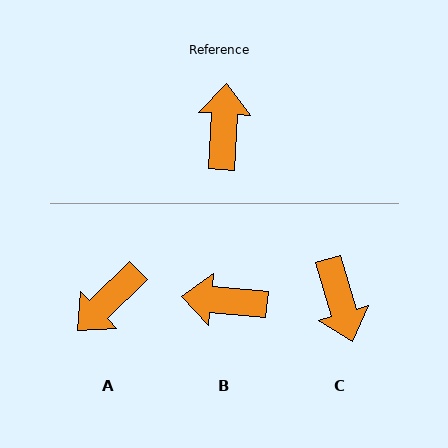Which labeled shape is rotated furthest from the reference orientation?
C, about 161 degrees away.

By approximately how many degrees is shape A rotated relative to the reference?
Approximately 137 degrees counter-clockwise.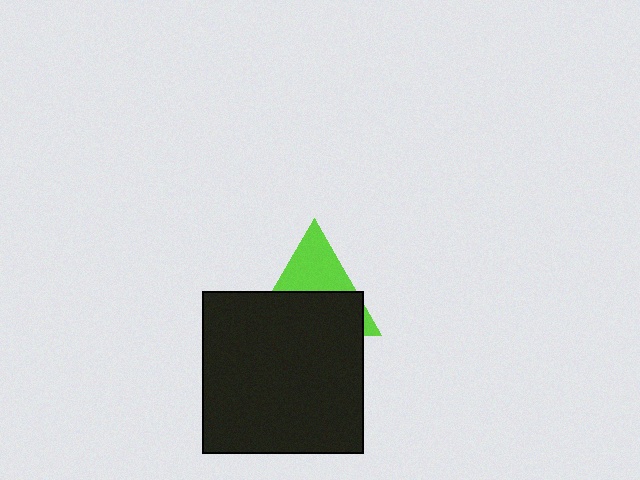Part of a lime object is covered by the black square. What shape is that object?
It is a triangle.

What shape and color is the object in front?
The object in front is a black square.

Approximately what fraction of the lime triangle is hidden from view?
Roughly 57% of the lime triangle is hidden behind the black square.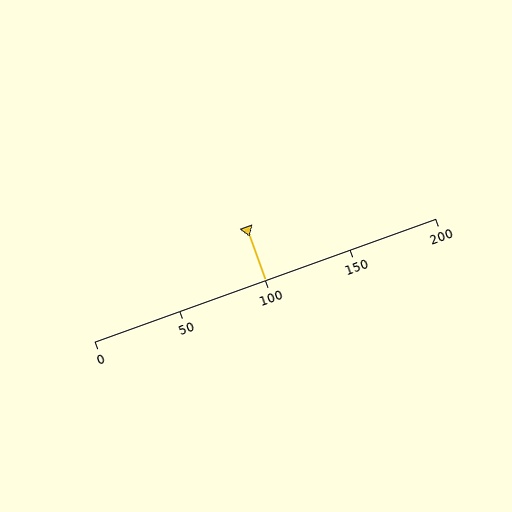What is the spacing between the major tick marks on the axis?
The major ticks are spaced 50 apart.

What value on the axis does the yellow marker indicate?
The marker indicates approximately 100.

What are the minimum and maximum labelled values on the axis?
The axis runs from 0 to 200.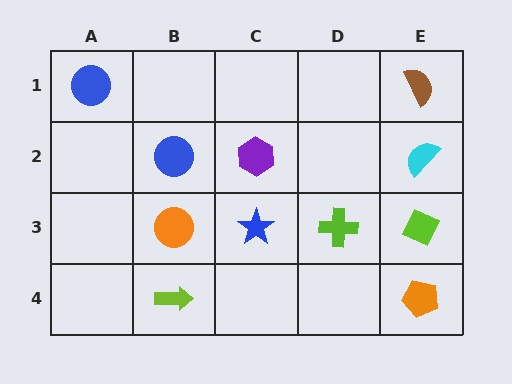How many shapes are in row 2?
3 shapes.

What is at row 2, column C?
A purple hexagon.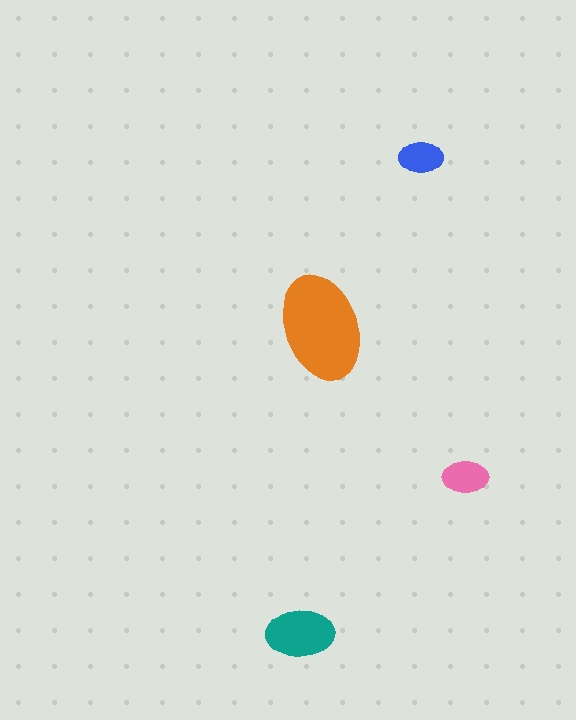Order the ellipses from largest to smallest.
the orange one, the teal one, the pink one, the blue one.